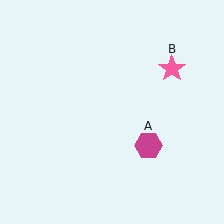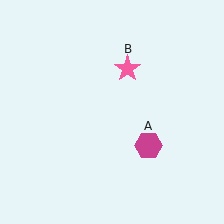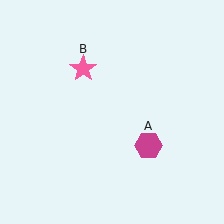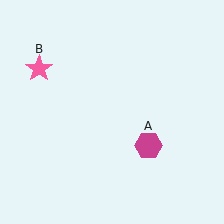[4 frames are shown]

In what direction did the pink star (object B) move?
The pink star (object B) moved left.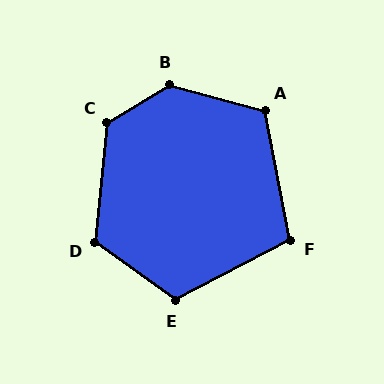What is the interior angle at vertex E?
Approximately 117 degrees (obtuse).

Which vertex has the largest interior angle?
B, at approximately 134 degrees.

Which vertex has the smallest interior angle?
F, at approximately 106 degrees.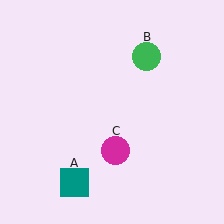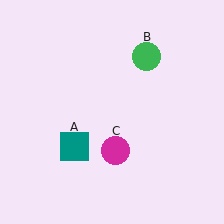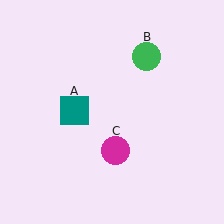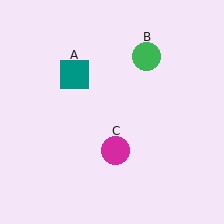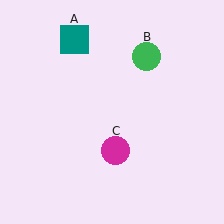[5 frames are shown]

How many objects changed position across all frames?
1 object changed position: teal square (object A).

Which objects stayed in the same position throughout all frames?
Green circle (object B) and magenta circle (object C) remained stationary.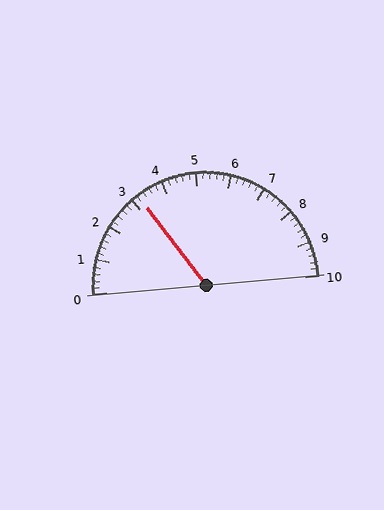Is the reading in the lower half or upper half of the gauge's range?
The reading is in the lower half of the range (0 to 10).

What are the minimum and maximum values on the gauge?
The gauge ranges from 0 to 10.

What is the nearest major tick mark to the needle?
The nearest major tick mark is 3.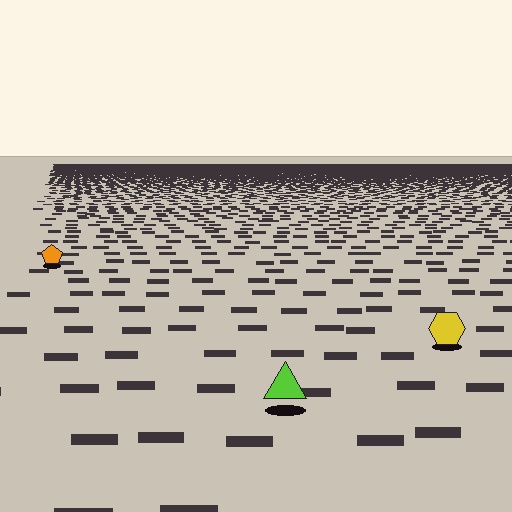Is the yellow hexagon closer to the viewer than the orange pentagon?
Yes. The yellow hexagon is closer — you can tell from the texture gradient: the ground texture is coarser near it.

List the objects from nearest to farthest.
From nearest to farthest: the lime triangle, the yellow hexagon, the orange pentagon.